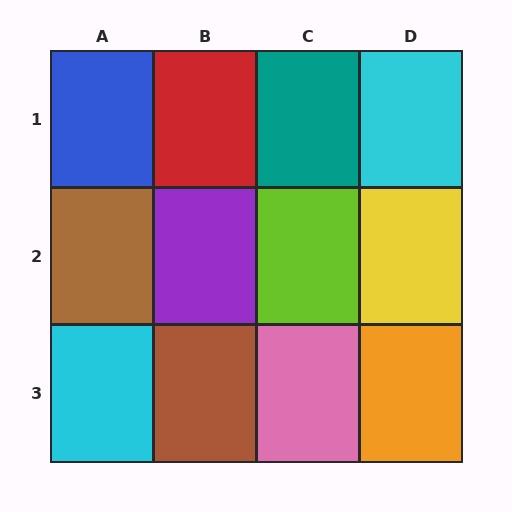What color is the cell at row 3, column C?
Pink.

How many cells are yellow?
1 cell is yellow.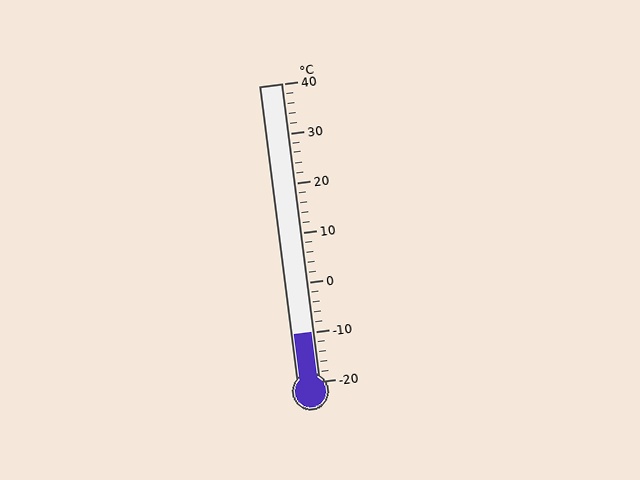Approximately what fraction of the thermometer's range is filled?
The thermometer is filled to approximately 15% of its range.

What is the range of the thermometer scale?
The thermometer scale ranges from -20°C to 40°C.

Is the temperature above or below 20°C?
The temperature is below 20°C.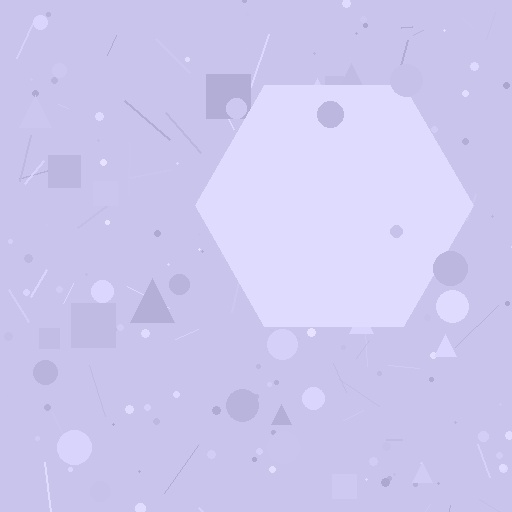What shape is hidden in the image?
A hexagon is hidden in the image.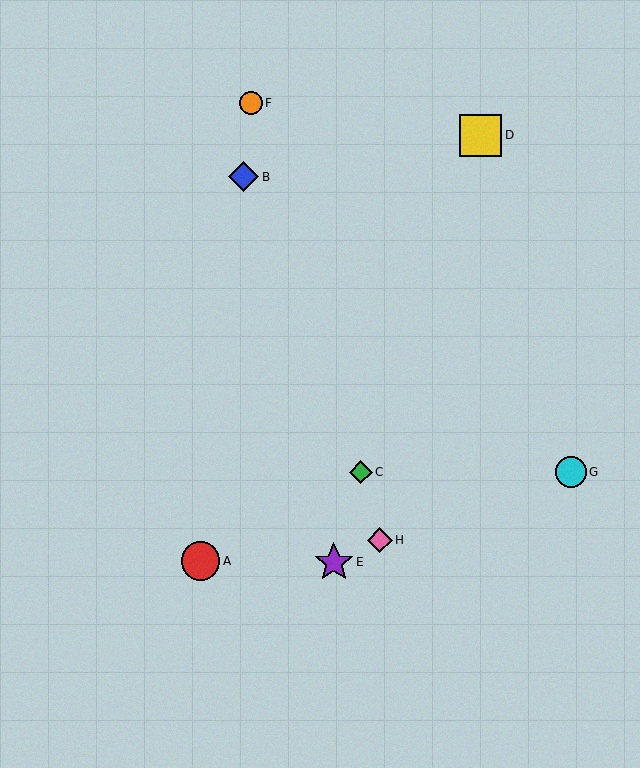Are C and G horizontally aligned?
Yes, both are at y≈472.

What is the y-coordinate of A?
Object A is at y≈561.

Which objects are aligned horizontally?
Objects C, G are aligned horizontally.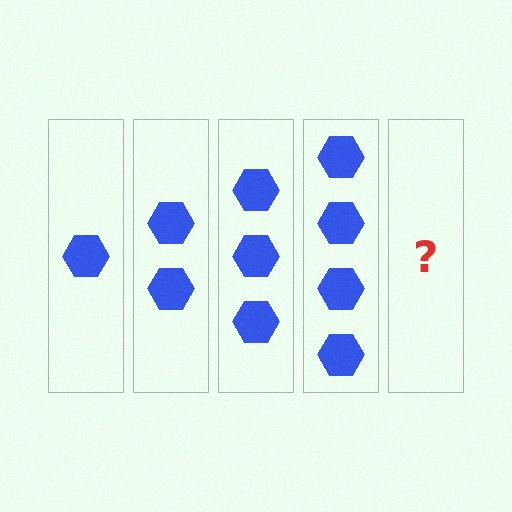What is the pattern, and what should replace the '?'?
The pattern is that each step adds one more hexagon. The '?' should be 5 hexagons.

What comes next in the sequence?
The next element should be 5 hexagons.